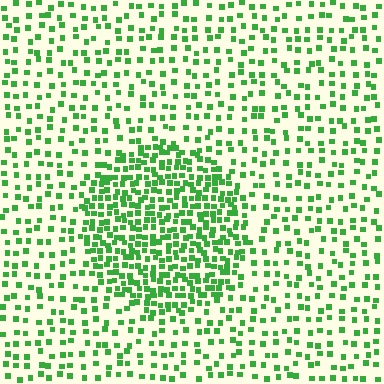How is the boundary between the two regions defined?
The boundary is defined by a change in element density (approximately 2.2x ratio). All elements are the same color, size, and shape.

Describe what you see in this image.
The image contains small green elements arranged at two different densities. A circle-shaped region is visible where the elements are more densely packed than the surrounding area.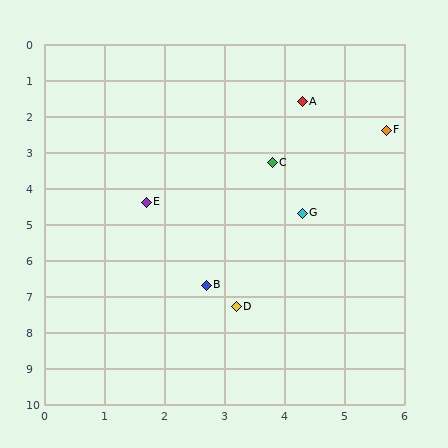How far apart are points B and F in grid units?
Points B and F are about 5.2 grid units apart.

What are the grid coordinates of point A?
Point A is at approximately (4.3, 1.6).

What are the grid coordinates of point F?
Point F is at approximately (5.7, 2.4).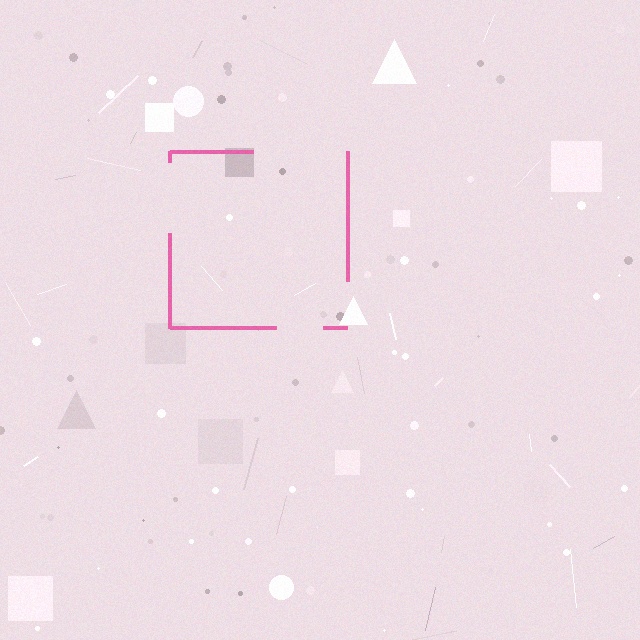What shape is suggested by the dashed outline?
The dashed outline suggests a square.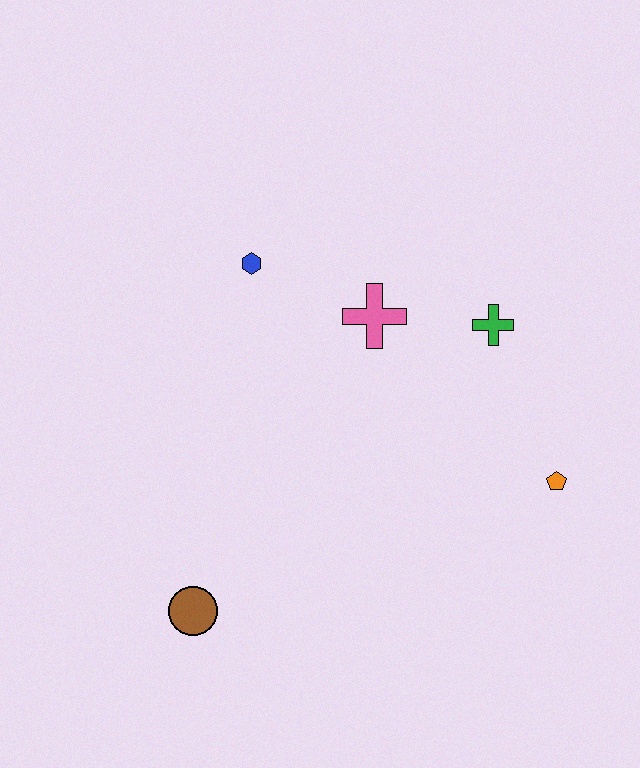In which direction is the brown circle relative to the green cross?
The brown circle is to the left of the green cross.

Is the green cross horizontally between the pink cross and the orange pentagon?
Yes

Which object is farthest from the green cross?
The brown circle is farthest from the green cross.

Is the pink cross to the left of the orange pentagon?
Yes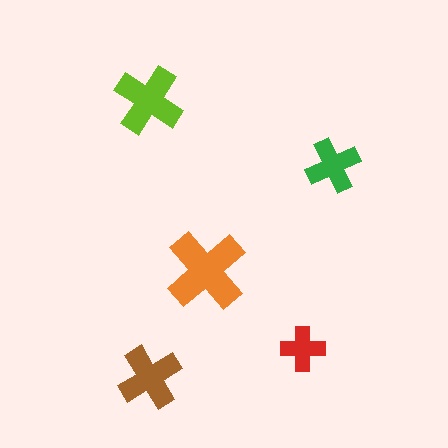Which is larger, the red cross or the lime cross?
The lime one.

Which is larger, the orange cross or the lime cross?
The orange one.